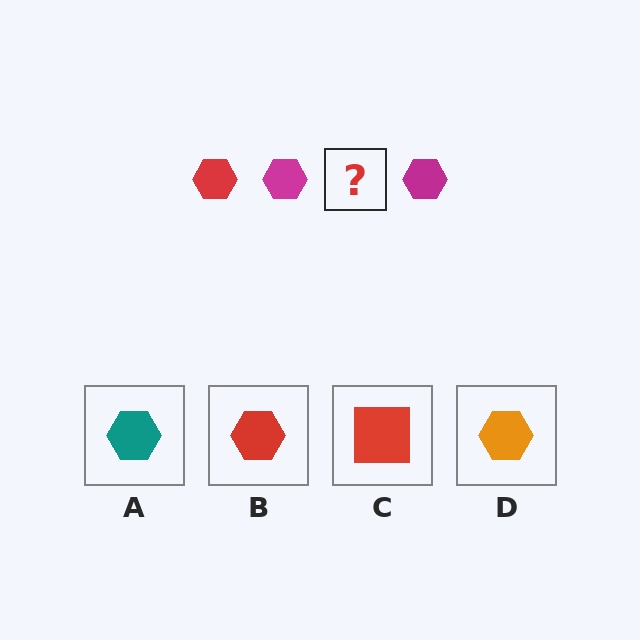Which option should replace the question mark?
Option B.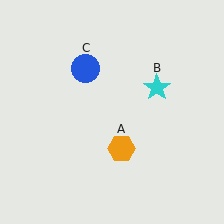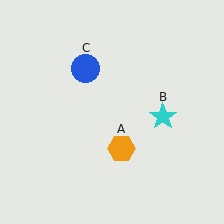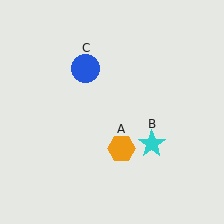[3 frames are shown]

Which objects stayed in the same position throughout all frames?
Orange hexagon (object A) and blue circle (object C) remained stationary.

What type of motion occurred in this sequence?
The cyan star (object B) rotated clockwise around the center of the scene.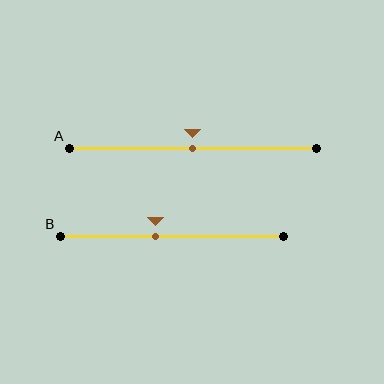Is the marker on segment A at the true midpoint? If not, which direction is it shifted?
Yes, the marker on segment A is at the true midpoint.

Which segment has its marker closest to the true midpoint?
Segment A has its marker closest to the true midpoint.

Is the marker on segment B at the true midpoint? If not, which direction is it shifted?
No, the marker on segment B is shifted to the left by about 7% of the segment length.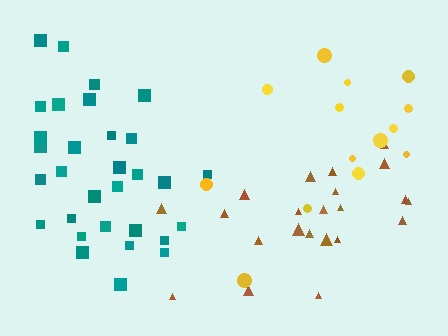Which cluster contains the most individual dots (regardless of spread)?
Teal (31).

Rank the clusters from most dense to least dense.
teal, brown, yellow.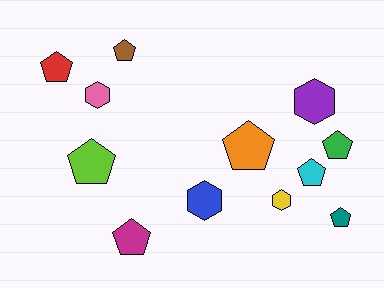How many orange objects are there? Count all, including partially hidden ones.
There is 1 orange object.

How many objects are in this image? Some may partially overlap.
There are 12 objects.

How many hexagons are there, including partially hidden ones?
There are 4 hexagons.